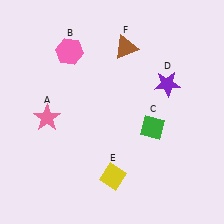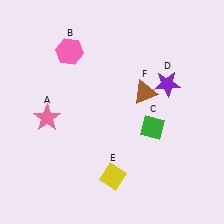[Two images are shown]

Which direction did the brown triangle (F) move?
The brown triangle (F) moved down.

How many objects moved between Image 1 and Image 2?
1 object moved between the two images.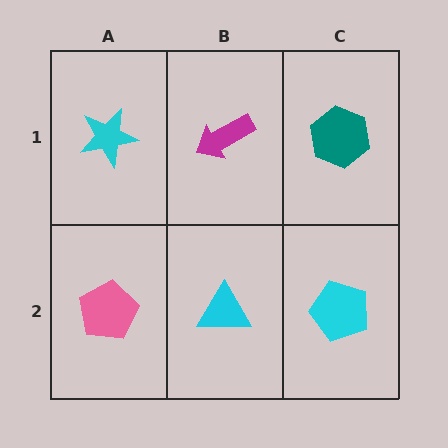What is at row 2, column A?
A pink pentagon.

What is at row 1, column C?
A teal hexagon.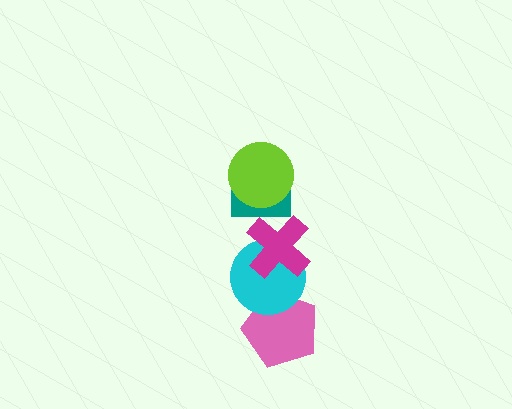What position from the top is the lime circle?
The lime circle is 1st from the top.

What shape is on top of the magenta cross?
The teal rectangle is on top of the magenta cross.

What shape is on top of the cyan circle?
The magenta cross is on top of the cyan circle.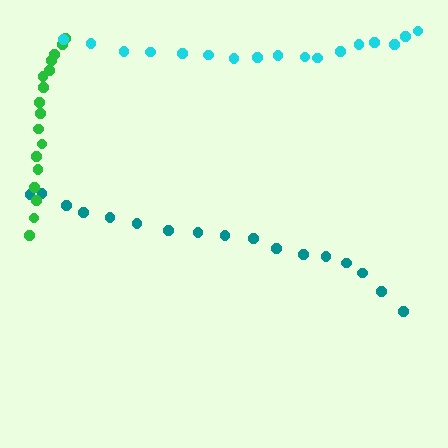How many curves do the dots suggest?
There are 3 distinct paths.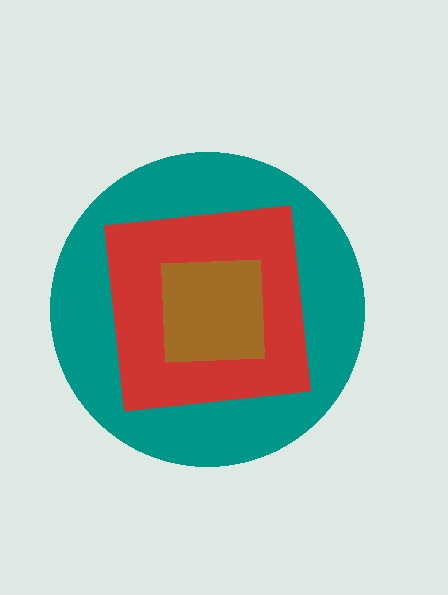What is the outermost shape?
The teal circle.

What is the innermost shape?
The brown square.